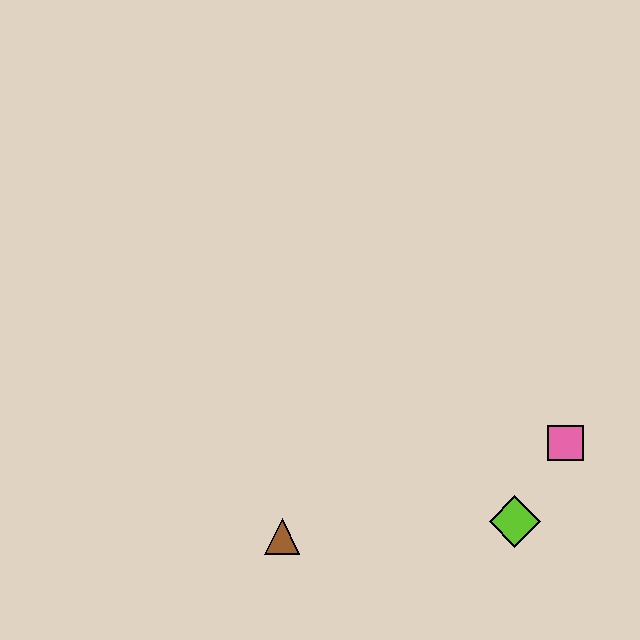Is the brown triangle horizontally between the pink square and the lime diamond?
No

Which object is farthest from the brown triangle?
The pink square is farthest from the brown triangle.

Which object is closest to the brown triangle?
The lime diamond is closest to the brown triangle.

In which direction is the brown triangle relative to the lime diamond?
The brown triangle is to the left of the lime diamond.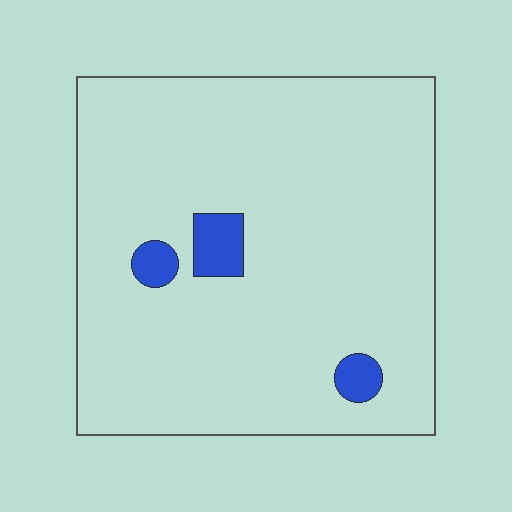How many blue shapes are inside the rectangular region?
3.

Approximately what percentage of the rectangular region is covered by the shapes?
Approximately 5%.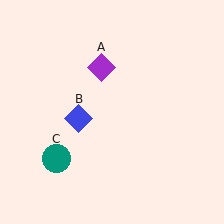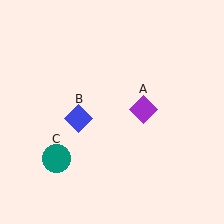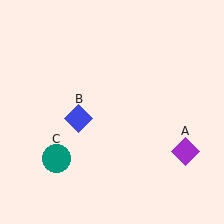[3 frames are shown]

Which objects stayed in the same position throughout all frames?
Blue diamond (object B) and teal circle (object C) remained stationary.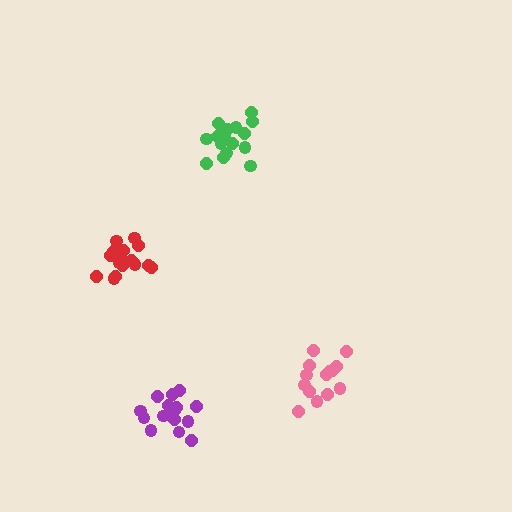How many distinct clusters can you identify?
There are 4 distinct clusters.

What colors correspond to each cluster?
The clusters are colored: pink, purple, green, red.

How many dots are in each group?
Group 1: 14 dots, Group 2: 15 dots, Group 3: 18 dots, Group 4: 17 dots (64 total).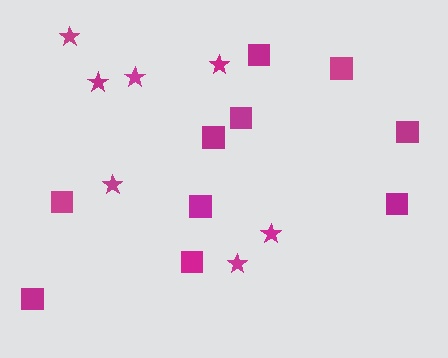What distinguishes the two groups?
There are 2 groups: one group of stars (7) and one group of squares (10).